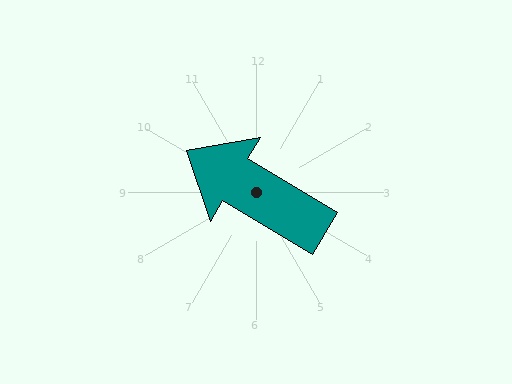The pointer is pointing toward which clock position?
Roughly 10 o'clock.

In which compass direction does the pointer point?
Northwest.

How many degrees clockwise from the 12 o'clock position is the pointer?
Approximately 301 degrees.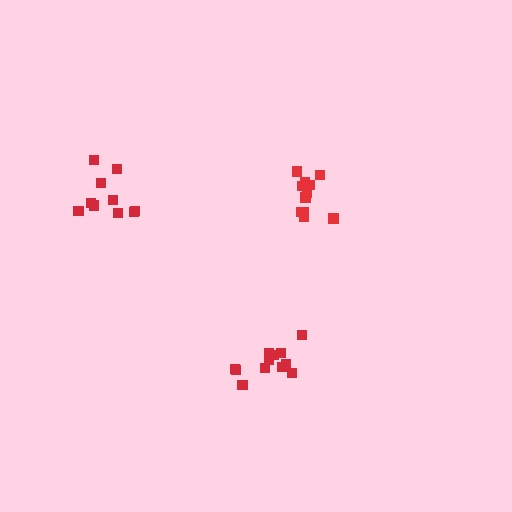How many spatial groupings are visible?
There are 3 spatial groupings.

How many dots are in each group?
Group 1: 12 dots, Group 2: 10 dots, Group 3: 11 dots (33 total).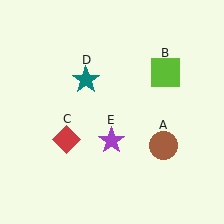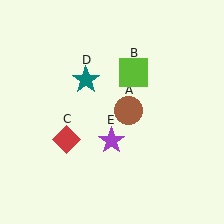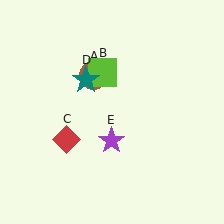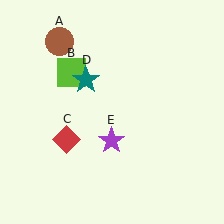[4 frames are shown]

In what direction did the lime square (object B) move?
The lime square (object B) moved left.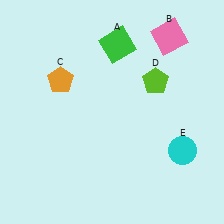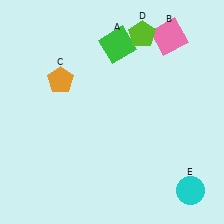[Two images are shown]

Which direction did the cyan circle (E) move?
The cyan circle (E) moved down.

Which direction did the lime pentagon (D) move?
The lime pentagon (D) moved up.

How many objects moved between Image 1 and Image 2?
2 objects moved between the two images.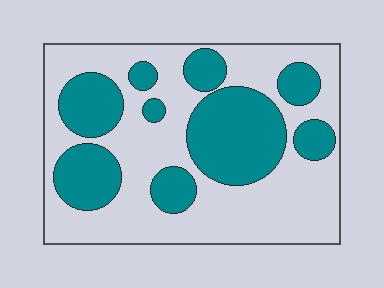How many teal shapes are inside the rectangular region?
9.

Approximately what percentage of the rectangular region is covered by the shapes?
Approximately 35%.